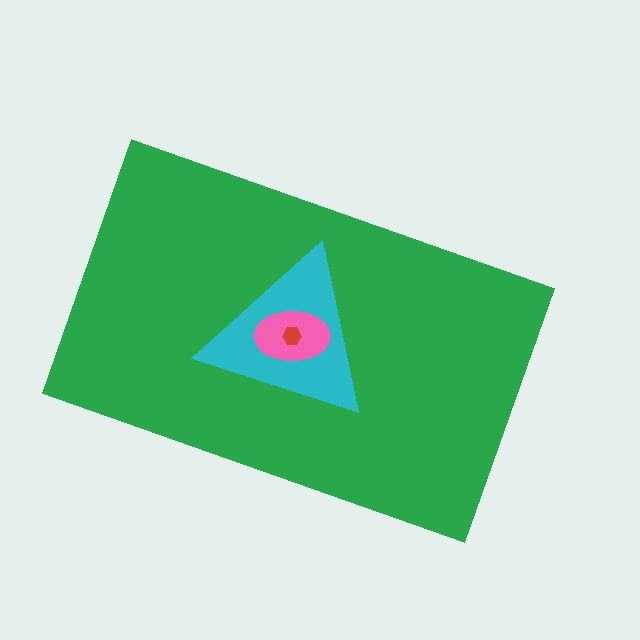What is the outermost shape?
The green rectangle.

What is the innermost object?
The red hexagon.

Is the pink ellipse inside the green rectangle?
Yes.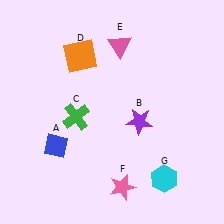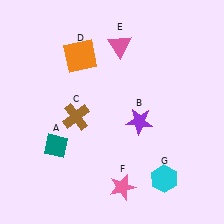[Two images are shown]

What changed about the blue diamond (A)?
In Image 1, A is blue. In Image 2, it changed to teal.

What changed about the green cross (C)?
In Image 1, C is green. In Image 2, it changed to brown.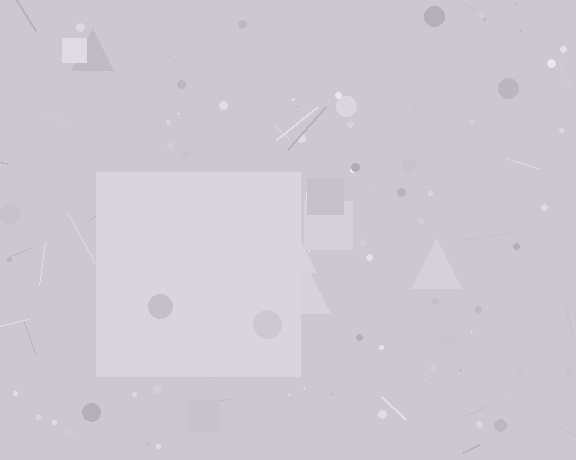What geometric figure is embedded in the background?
A square is embedded in the background.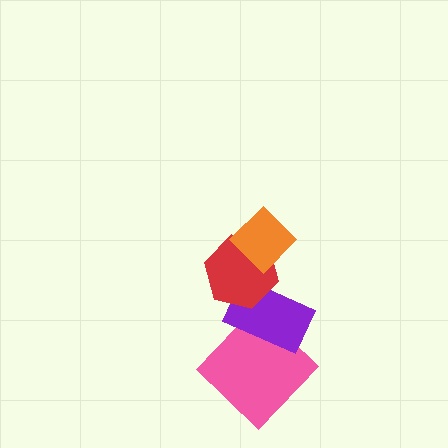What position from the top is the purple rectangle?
The purple rectangle is 3rd from the top.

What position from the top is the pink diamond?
The pink diamond is 4th from the top.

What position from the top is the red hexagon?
The red hexagon is 2nd from the top.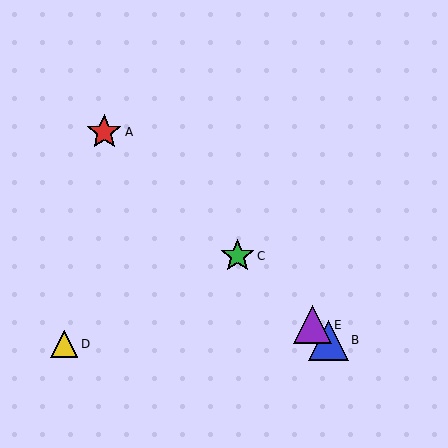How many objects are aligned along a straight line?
4 objects (A, B, C, E) are aligned along a straight line.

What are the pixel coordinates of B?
Object B is at (329, 340).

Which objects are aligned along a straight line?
Objects A, B, C, E are aligned along a straight line.